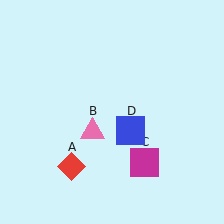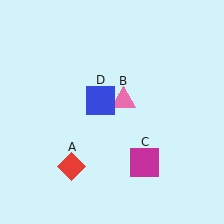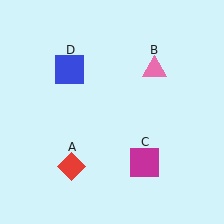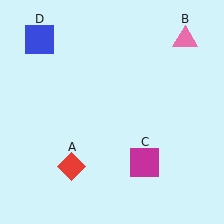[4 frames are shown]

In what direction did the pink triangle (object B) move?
The pink triangle (object B) moved up and to the right.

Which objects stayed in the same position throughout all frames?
Red diamond (object A) and magenta square (object C) remained stationary.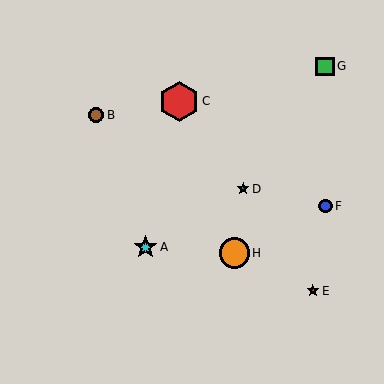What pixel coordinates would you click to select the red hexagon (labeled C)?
Click at (179, 101) to select the red hexagon C.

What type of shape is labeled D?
Shape D is a teal star.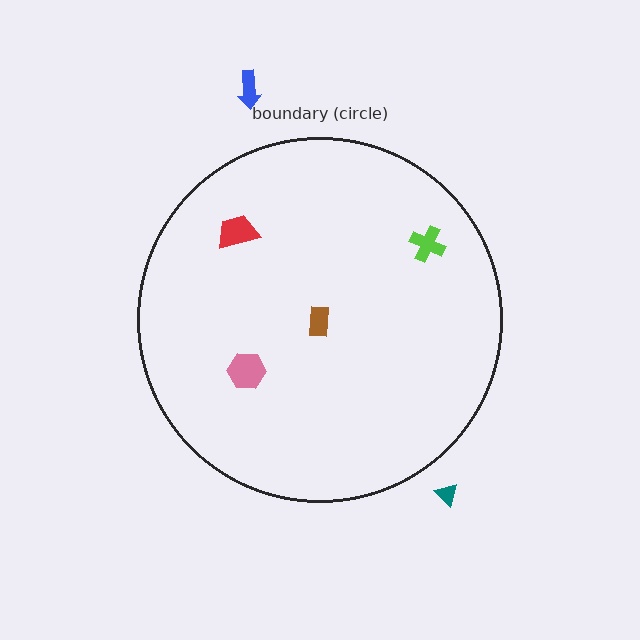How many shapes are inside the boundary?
4 inside, 2 outside.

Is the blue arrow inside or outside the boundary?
Outside.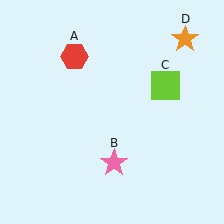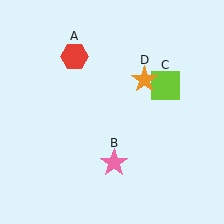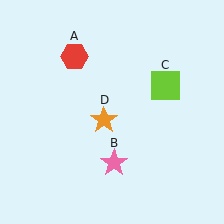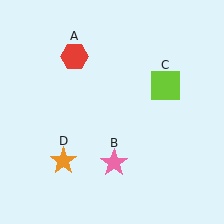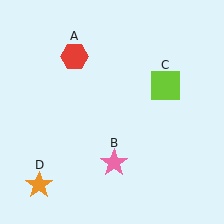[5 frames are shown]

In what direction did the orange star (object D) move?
The orange star (object D) moved down and to the left.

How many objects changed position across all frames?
1 object changed position: orange star (object D).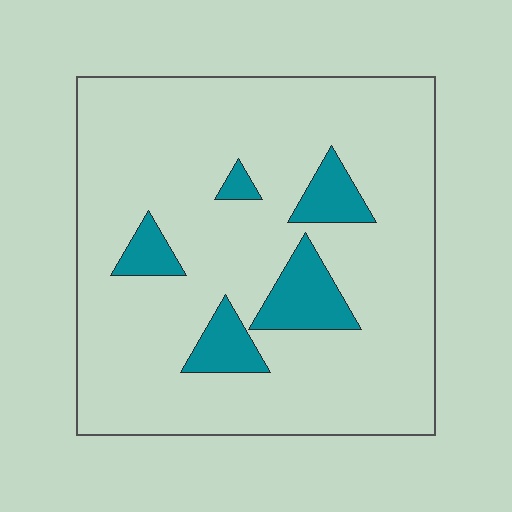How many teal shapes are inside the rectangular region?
5.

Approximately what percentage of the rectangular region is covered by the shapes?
Approximately 15%.